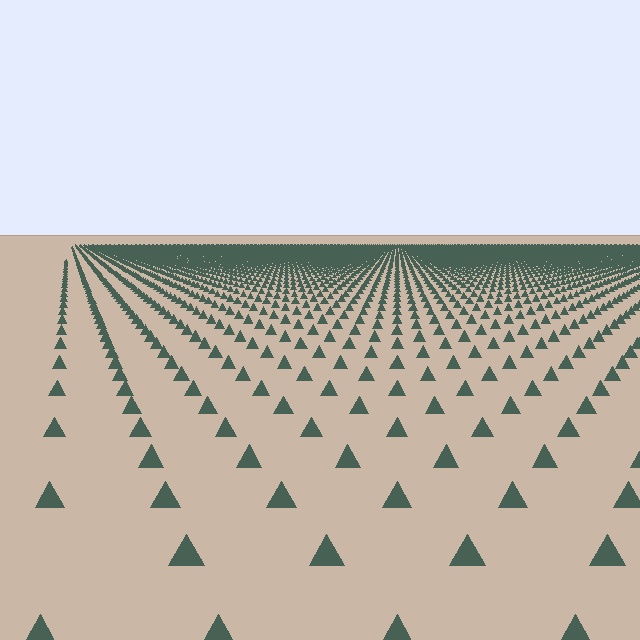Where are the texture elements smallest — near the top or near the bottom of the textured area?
Near the top.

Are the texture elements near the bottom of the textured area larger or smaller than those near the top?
Larger. Near the bottom, elements are closer to the viewer and appear at a bigger on-screen size.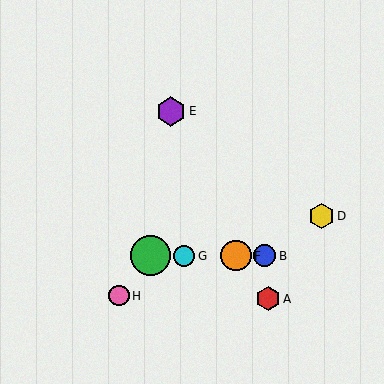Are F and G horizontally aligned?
Yes, both are at y≈256.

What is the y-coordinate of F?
Object F is at y≈256.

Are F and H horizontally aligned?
No, F is at y≈256 and H is at y≈296.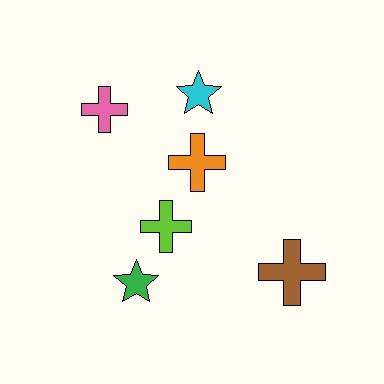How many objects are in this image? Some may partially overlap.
There are 6 objects.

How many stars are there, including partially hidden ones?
There are 2 stars.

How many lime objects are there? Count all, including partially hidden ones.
There is 1 lime object.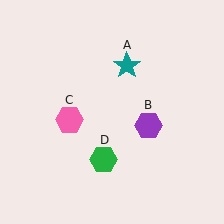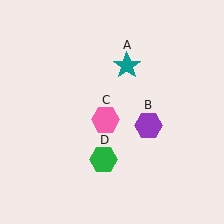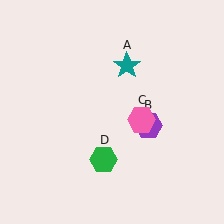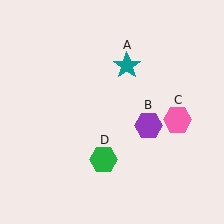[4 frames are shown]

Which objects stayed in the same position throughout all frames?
Teal star (object A) and purple hexagon (object B) and green hexagon (object D) remained stationary.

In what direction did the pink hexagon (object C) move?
The pink hexagon (object C) moved right.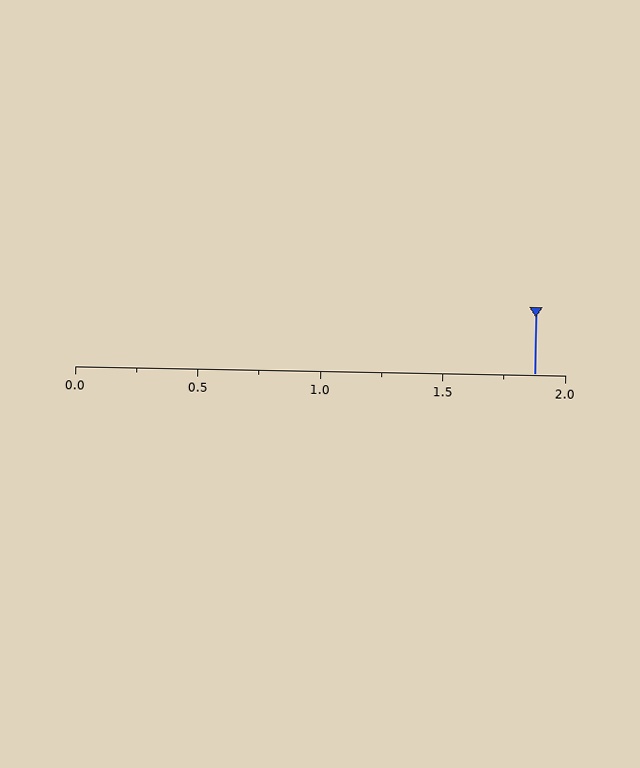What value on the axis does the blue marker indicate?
The marker indicates approximately 1.88.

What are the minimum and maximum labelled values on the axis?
The axis runs from 0.0 to 2.0.